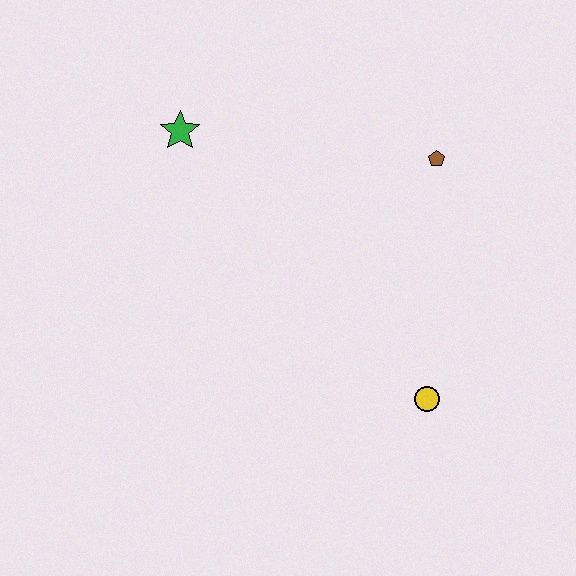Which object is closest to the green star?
The brown pentagon is closest to the green star.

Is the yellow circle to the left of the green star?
No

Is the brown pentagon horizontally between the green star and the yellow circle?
No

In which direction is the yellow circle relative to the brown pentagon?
The yellow circle is below the brown pentagon.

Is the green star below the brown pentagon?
No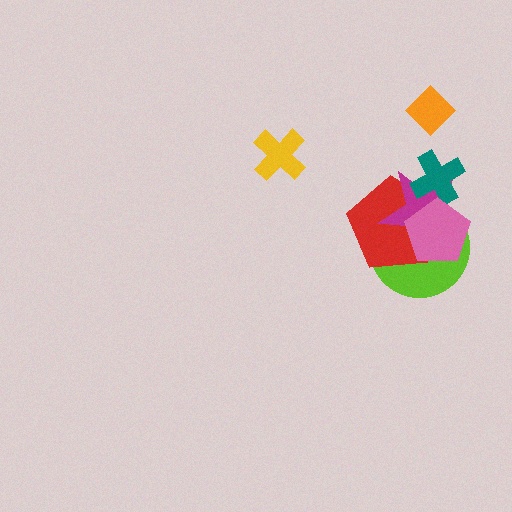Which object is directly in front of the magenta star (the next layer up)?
The teal cross is directly in front of the magenta star.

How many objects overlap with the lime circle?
3 objects overlap with the lime circle.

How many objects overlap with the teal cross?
3 objects overlap with the teal cross.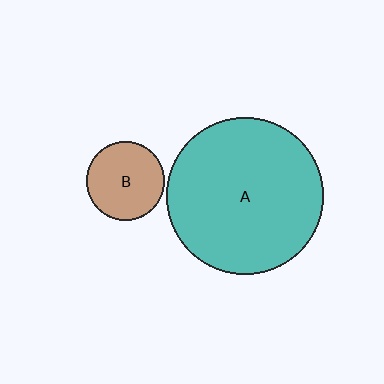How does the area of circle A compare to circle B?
Approximately 4.0 times.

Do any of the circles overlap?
No, none of the circles overlap.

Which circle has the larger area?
Circle A (teal).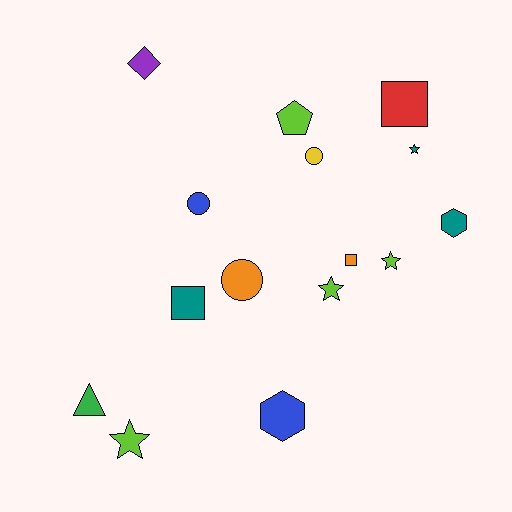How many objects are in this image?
There are 15 objects.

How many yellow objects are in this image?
There is 1 yellow object.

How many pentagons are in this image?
There is 1 pentagon.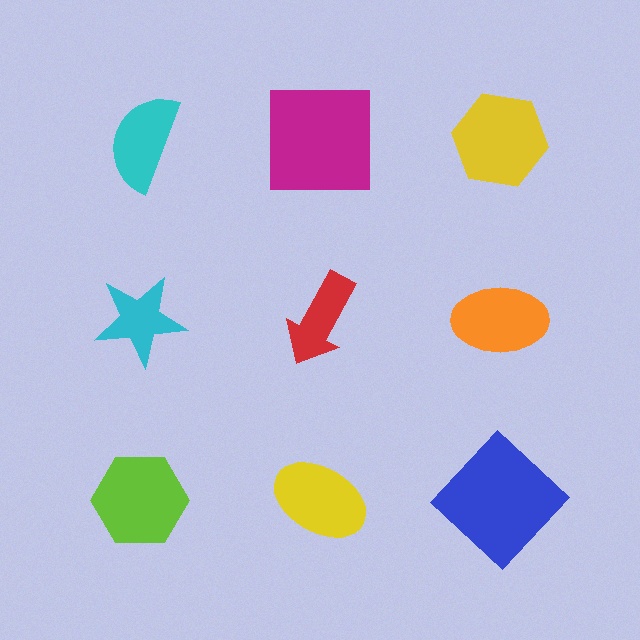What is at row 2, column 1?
A cyan star.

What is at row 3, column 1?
A lime hexagon.